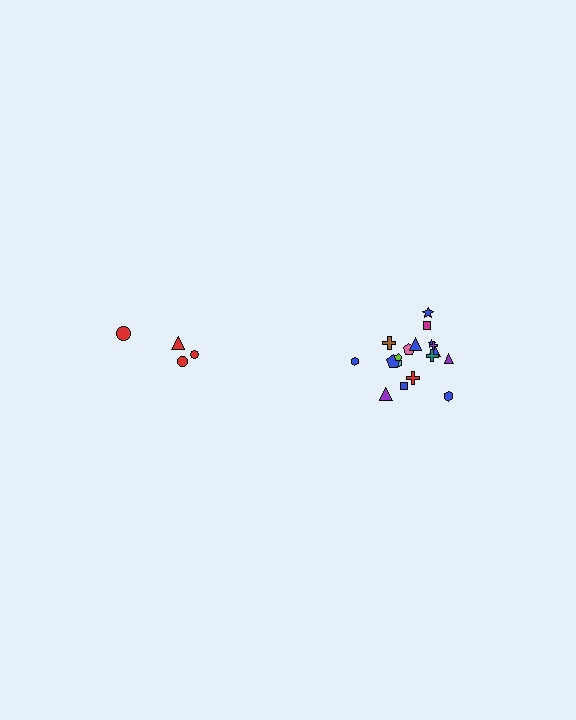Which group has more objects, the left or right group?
The right group.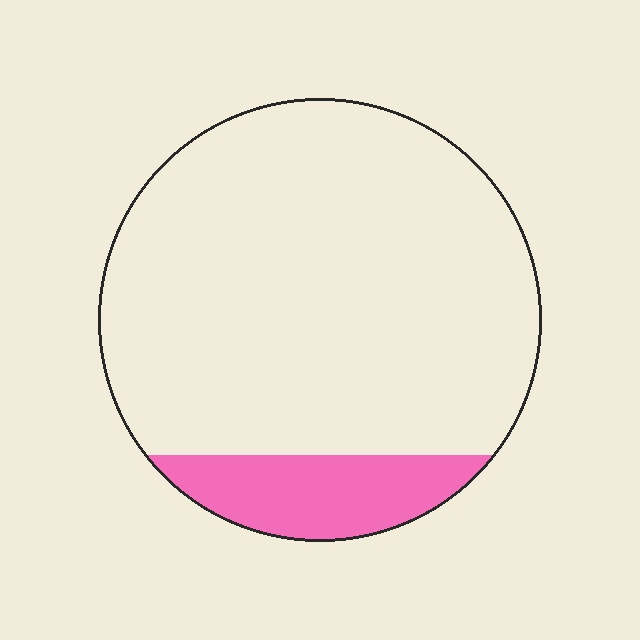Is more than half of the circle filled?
No.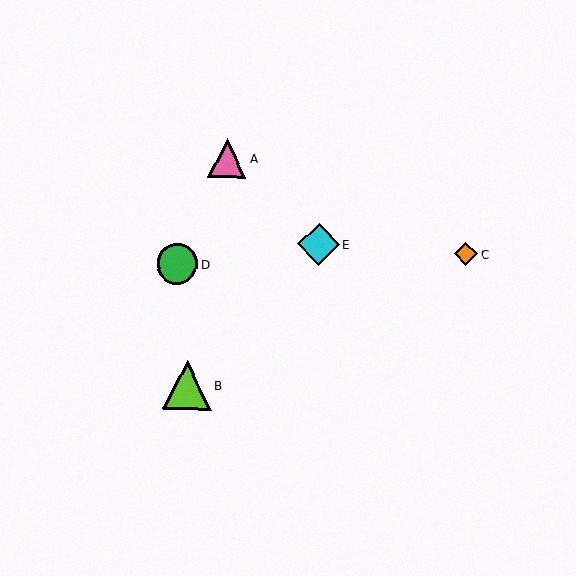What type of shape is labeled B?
Shape B is a lime triangle.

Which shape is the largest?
The lime triangle (labeled B) is the largest.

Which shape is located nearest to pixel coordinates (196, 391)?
The lime triangle (labeled B) at (187, 385) is nearest to that location.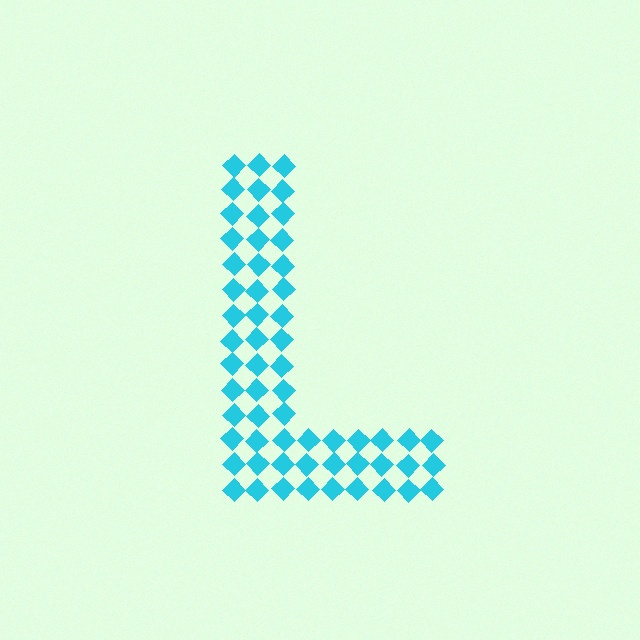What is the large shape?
The large shape is the letter L.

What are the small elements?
The small elements are diamonds.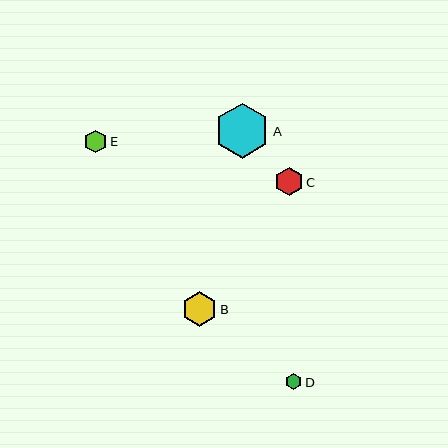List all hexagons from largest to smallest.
From largest to smallest: A, B, C, E, D.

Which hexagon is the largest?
Hexagon A is the largest with a size of approximately 55 pixels.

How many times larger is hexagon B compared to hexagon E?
Hexagon B is approximately 1.6 times the size of hexagon E.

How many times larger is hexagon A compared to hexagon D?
Hexagon A is approximately 3.4 times the size of hexagon D.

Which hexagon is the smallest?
Hexagon D is the smallest with a size of approximately 16 pixels.